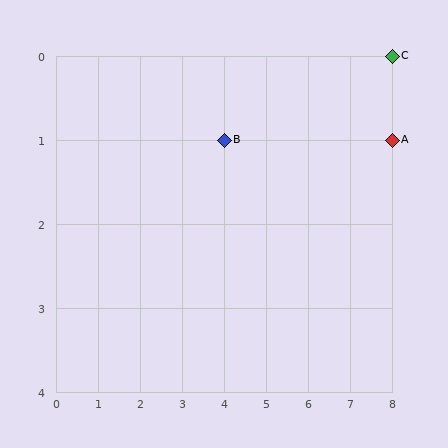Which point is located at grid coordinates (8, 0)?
Point C is at (8, 0).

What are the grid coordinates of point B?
Point B is at grid coordinates (4, 1).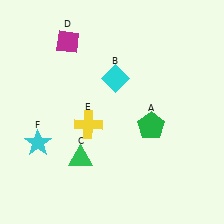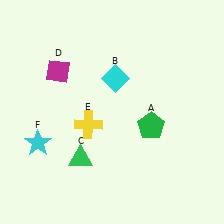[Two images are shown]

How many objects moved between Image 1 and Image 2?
1 object moved between the two images.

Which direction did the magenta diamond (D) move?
The magenta diamond (D) moved down.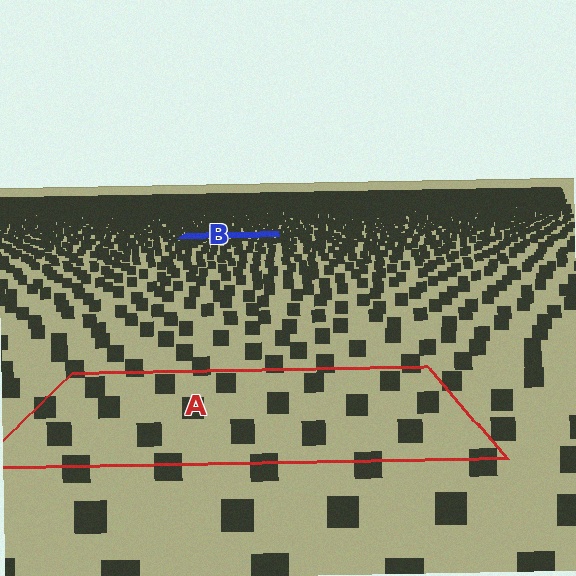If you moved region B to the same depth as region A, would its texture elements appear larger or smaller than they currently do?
They would appear larger. At a closer depth, the same texture elements are projected at a bigger on-screen size.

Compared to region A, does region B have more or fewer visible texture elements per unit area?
Region B has more texture elements per unit area — they are packed more densely because it is farther away.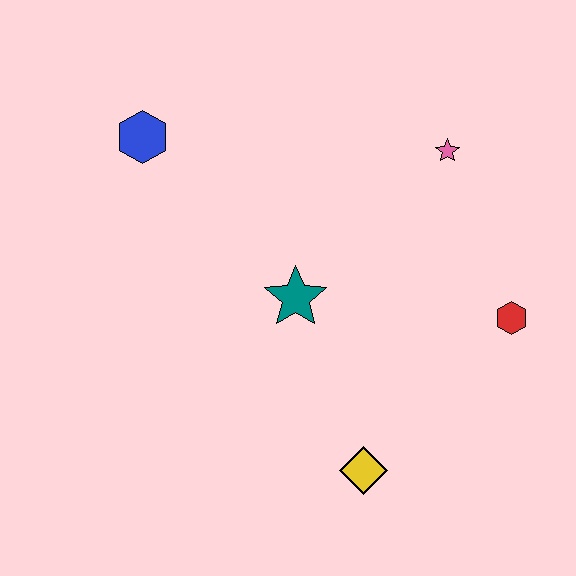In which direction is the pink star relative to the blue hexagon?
The pink star is to the right of the blue hexagon.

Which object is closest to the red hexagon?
The pink star is closest to the red hexagon.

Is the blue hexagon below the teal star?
No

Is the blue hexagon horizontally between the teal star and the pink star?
No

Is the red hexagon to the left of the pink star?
No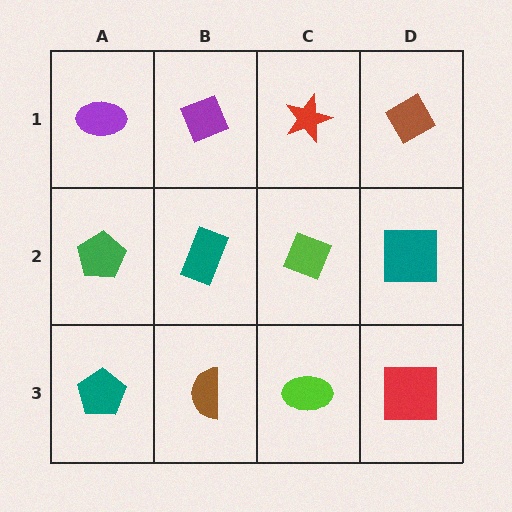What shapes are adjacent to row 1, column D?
A teal square (row 2, column D), a red star (row 1, column C).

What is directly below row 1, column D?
A teal square.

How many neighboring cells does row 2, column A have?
3.